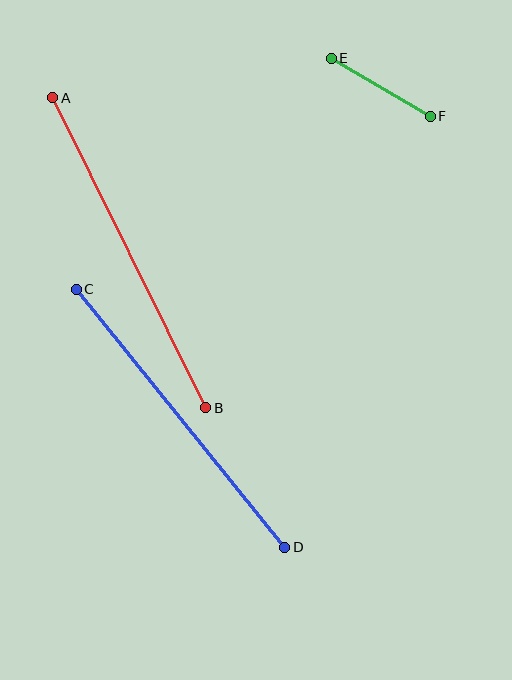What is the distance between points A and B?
The distance is approximately 346 pixels.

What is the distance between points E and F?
The distance is approximately 115 pixels.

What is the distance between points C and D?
The distance is approximately 332 pixels.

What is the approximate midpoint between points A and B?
The midpoint is at approximately (129, 253) pixels.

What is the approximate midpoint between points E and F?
The midpoint is at approximately (381, 87) pixels.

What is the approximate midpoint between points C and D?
The midpoint is at approximately (181, 418) pixels.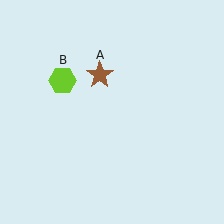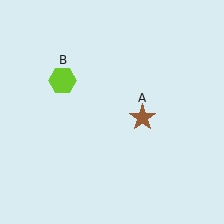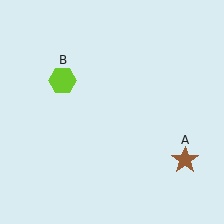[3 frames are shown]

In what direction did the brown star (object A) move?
The brown star (object A) moved down and to the right.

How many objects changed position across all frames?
1 object changed position: brown star (object A).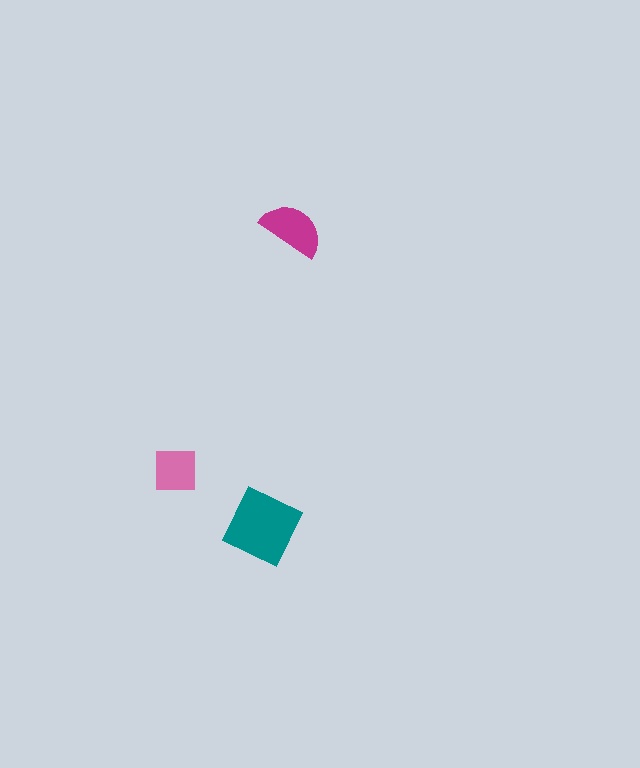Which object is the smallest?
The pink square.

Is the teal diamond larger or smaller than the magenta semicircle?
Larger.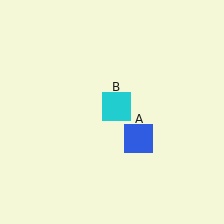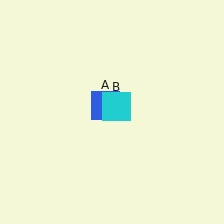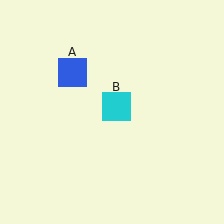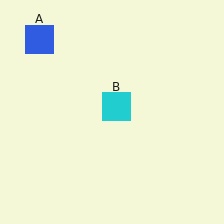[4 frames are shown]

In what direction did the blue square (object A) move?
The blue square (object A) moved up and to the left.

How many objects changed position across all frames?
1 object changed position: blue square (object A).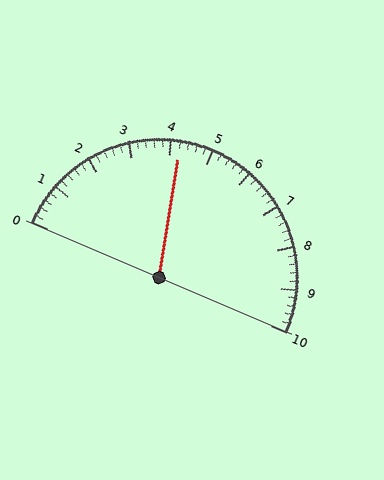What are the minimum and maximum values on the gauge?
The gauge ranges from 0 to 10.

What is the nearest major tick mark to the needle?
The nearest major tick mark is 4.